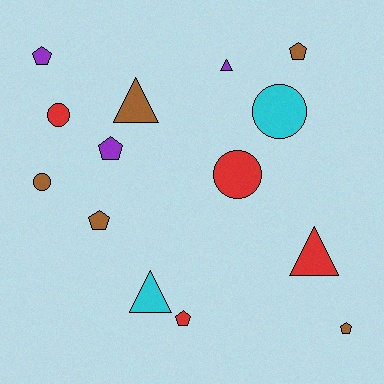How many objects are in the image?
There are 14 objects.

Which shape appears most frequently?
Pentagon, with 6 objects.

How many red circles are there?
There are 2 red circles.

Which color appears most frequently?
Brown, with 5 objects.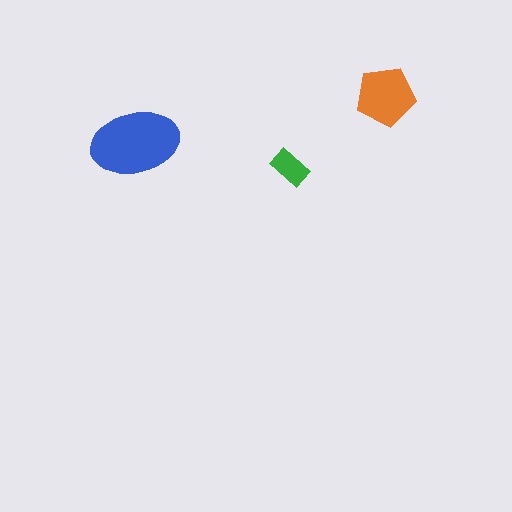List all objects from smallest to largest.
The green rectangle, the orange pentagon, the blue ellipse.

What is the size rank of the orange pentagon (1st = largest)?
2nd.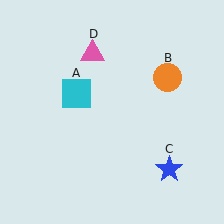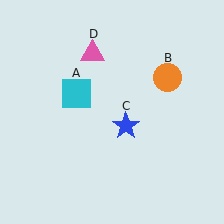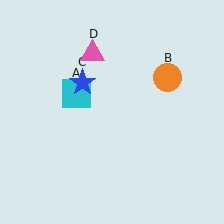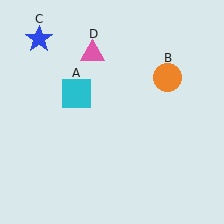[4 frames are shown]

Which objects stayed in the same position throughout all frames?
Cyan square (object A) and orange circle (object B) and pink triangle (object D) remained stationary.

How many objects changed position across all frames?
1 object changed position: blue star (object C).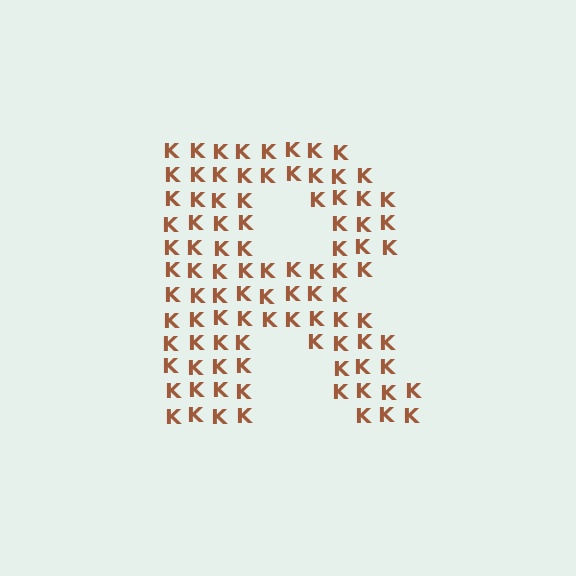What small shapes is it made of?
It is made of small letter K's.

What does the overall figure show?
The overall figure shows the letter R.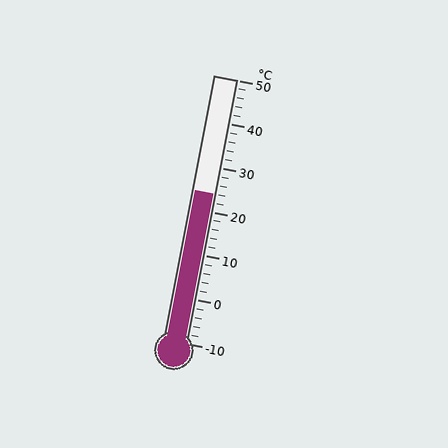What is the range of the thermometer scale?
The thermometer scale ranges from -10°C to 50°C.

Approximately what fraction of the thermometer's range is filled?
The thermometer is filled to approximately 55% of its range.